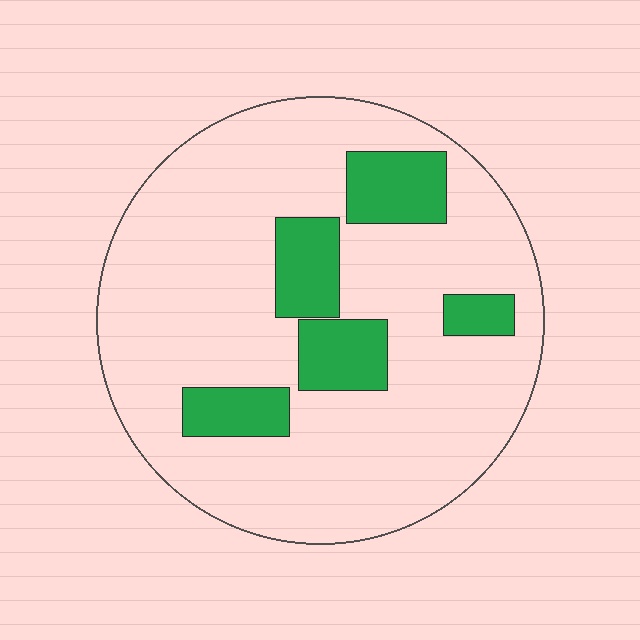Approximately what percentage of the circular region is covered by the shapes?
Approximately 20%.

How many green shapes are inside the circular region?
5.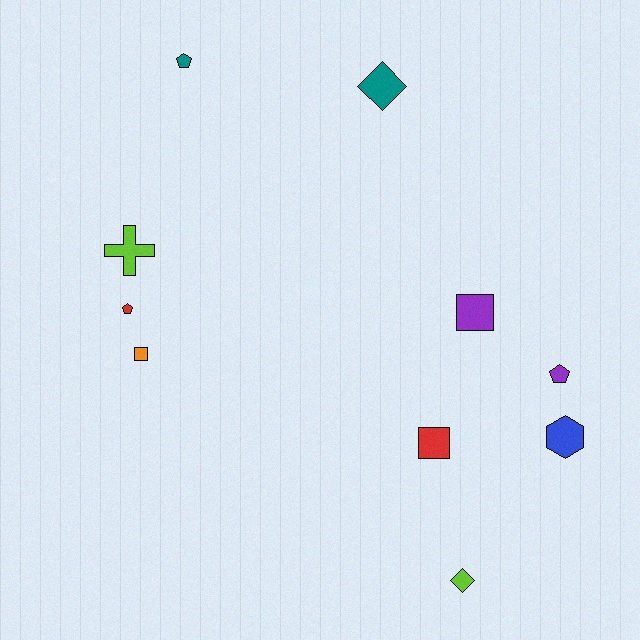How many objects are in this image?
There are 10 objects.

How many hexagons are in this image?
There is 1 hexagon.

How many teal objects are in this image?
There are 2 teal objects.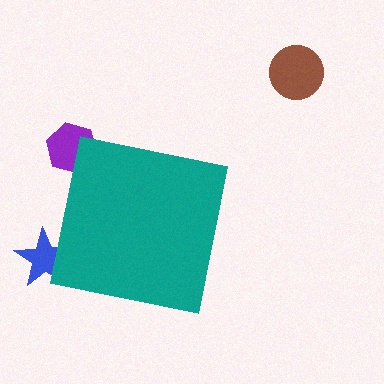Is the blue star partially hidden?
Yes, the blue star is partially hidden behind the teal square.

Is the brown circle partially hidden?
No, the brown circle is fully visible.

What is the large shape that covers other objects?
A teal square.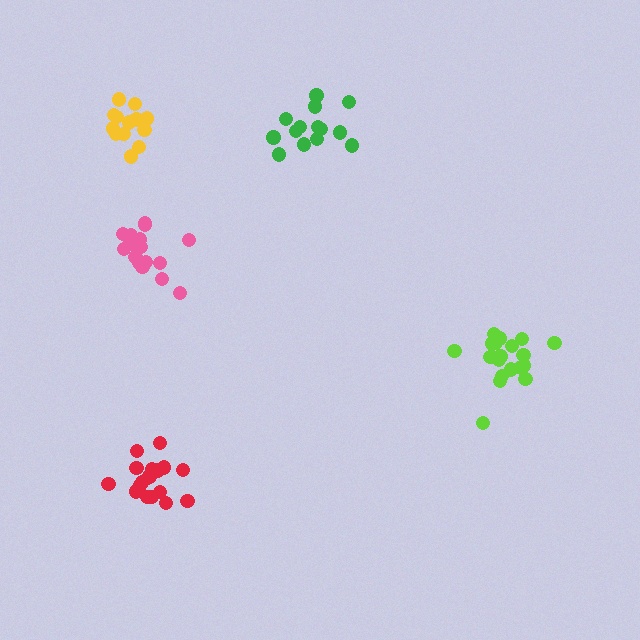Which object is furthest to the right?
The lime cluster is rightmost.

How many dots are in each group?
Group 1: 17 dots, Group 2: 15 dots, Group 3: 19 dots, Group 4: 13 dots, Group 5: 19 dots (83 total).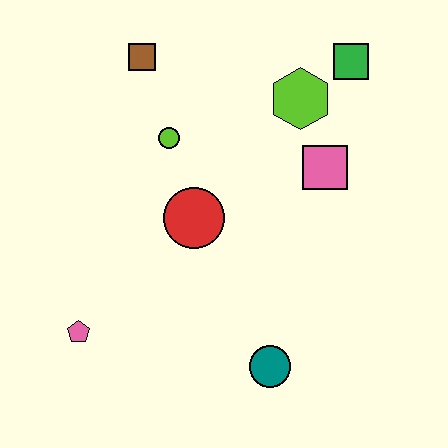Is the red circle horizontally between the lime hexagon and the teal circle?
No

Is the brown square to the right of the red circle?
No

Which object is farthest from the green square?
The pink pentagon is farthest from the green square.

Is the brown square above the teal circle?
Yes